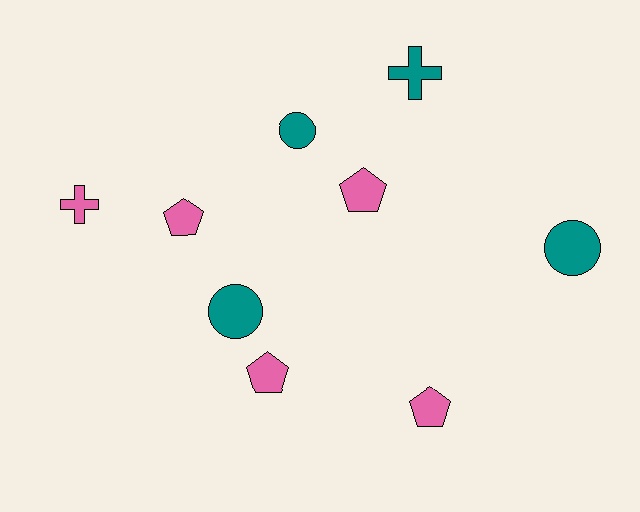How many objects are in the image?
There are 9 objects.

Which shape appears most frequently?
Pentagon, with 4 objects.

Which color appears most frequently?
Pink, with 5 objects.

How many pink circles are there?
There are no pink circles.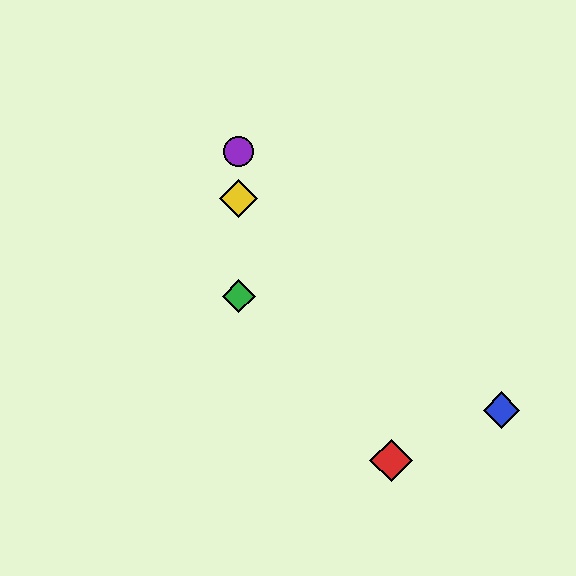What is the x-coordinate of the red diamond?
The red diamond is at x≈391.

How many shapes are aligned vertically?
3 shapes (the green diamond, the yellow diamond, the purple circle) are aligned vertically.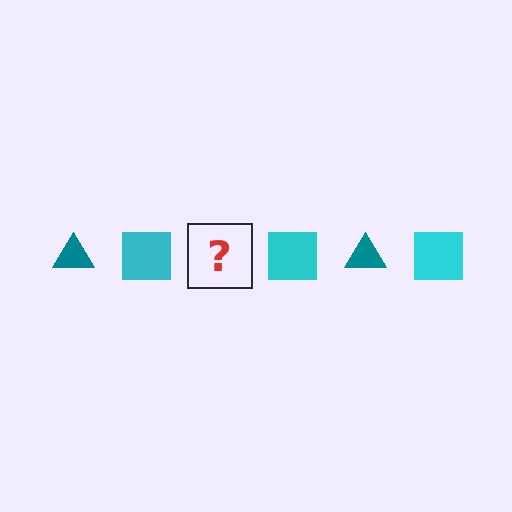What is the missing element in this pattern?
The missing element is a teal triangle.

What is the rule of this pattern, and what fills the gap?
The rule is that the pattern alternates between teal triangle and cyan square. The gap should be filled with a teal triangle.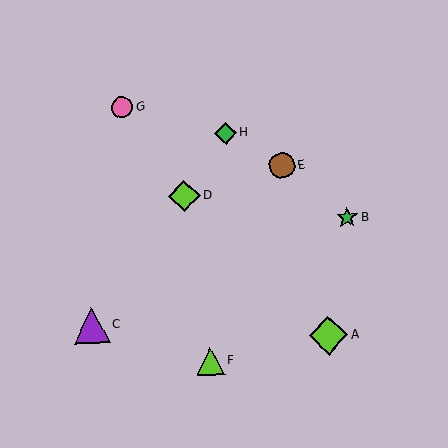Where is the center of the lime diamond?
The center of the lime diamond is at (184, 196).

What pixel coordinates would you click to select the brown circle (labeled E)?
Click at (282, 166) to select the brown circle E.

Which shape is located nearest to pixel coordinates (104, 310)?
The purple triangle (labeled C) at (92, 325) is nearest to that location.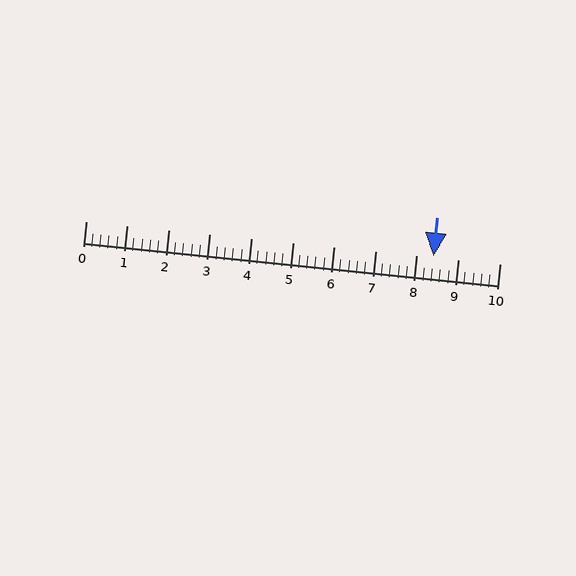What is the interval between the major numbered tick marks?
The major tick marks are spaced 1 units apart.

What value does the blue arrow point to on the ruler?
The blue arrow points to approximately 8.4.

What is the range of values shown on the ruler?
The ruler shows values from 0 to 10.